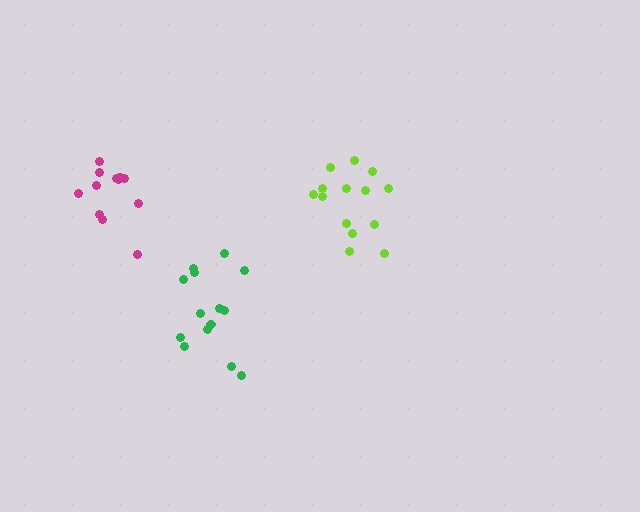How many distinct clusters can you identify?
There are 3 distinct clusters.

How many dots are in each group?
Group 1: 14 dots, Group 2: 14 dots, Group 3: 12 dots (40 total).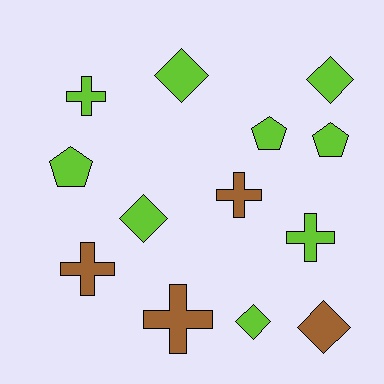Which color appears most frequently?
Lime, with 9 objects.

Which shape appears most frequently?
Diamond, with 5 objects.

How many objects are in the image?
There are 13 objects.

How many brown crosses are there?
There are 3 brown crosses.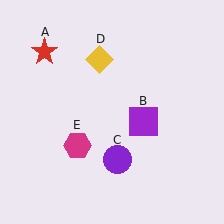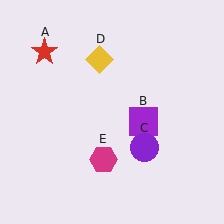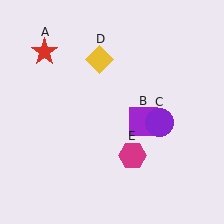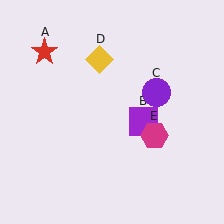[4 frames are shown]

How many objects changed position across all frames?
2 objects changed position: purple circle (object C), magenta hexagon (object E).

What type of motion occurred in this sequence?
The purple circle (object C), magenta hexagon (object E) rotated counterclockwise around the center of the scene.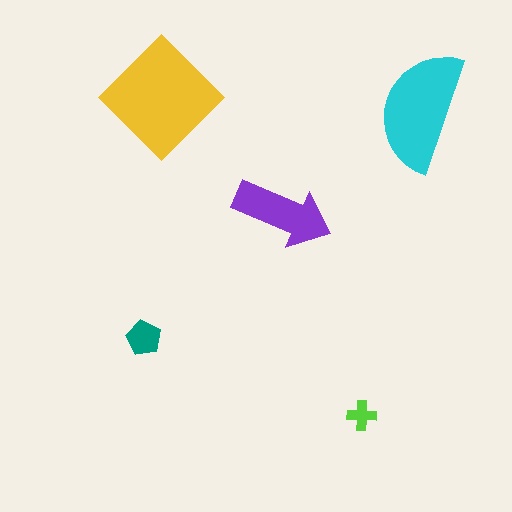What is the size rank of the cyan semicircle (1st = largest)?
2nd.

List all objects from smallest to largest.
The lime cross, the teal pentagon, the purple arrow, the cyan semicircle, the yellow diamond.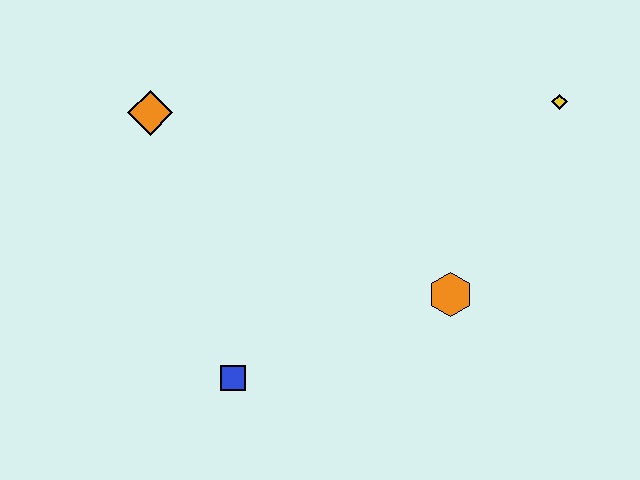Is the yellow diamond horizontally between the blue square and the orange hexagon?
No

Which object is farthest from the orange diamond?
The yellow diamond is farthest from the orange diamond.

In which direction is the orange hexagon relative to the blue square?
The orange hexagon is to the right of the blue square.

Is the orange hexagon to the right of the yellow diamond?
No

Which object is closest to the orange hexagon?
The yellow diamond is closest to the orange hexagon.